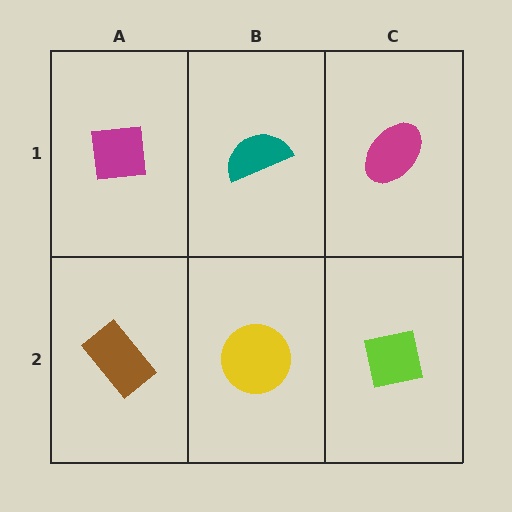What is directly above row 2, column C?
A magenta ellipse.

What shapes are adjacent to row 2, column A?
A magenta square (row 1, column A), a yellow circle (row 2, column B).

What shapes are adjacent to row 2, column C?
A magenta ellipse (row 1, column C), a yellow circle (row 2, column B).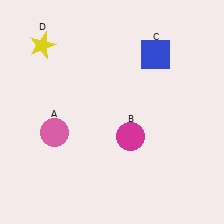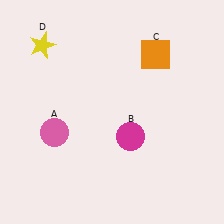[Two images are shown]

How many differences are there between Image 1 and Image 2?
There is 1 difference between the two images.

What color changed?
The square (C) changed from blue in Image 1 to orange in Image 2.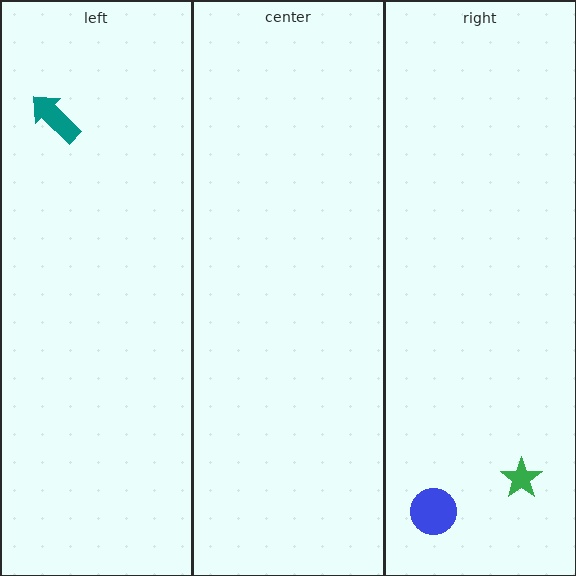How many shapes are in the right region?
2.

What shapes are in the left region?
The teal arrow.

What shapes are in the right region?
The blue circle, the green star.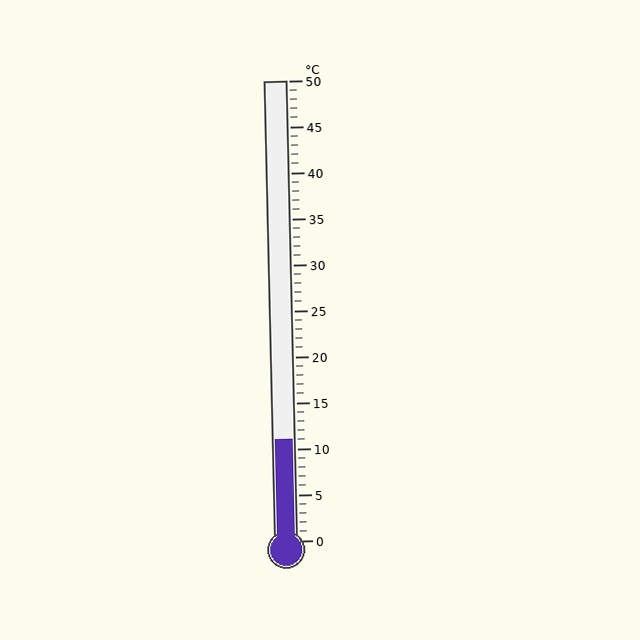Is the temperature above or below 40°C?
The temperature is below 40°C.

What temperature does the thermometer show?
The thermometer shows approximately 11°C.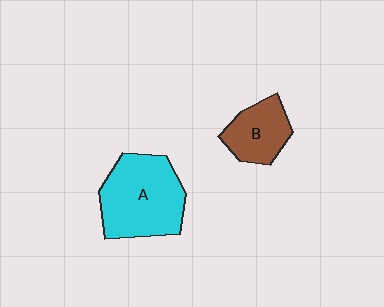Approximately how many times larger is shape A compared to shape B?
Approximately 1.8 times.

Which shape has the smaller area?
Shape B (brown).